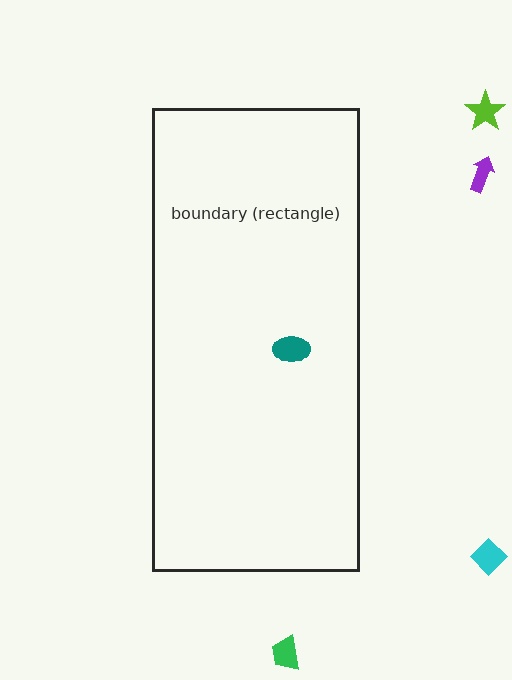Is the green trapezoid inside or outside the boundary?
Outside.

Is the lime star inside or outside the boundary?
Outside.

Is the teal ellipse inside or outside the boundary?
Inside.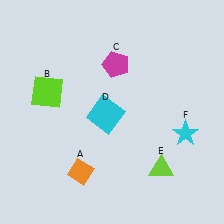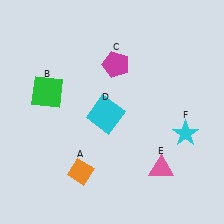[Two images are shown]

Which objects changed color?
B changed from lime to green. E changed from lime to pink.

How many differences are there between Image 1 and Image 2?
There are 2 differences between the two images.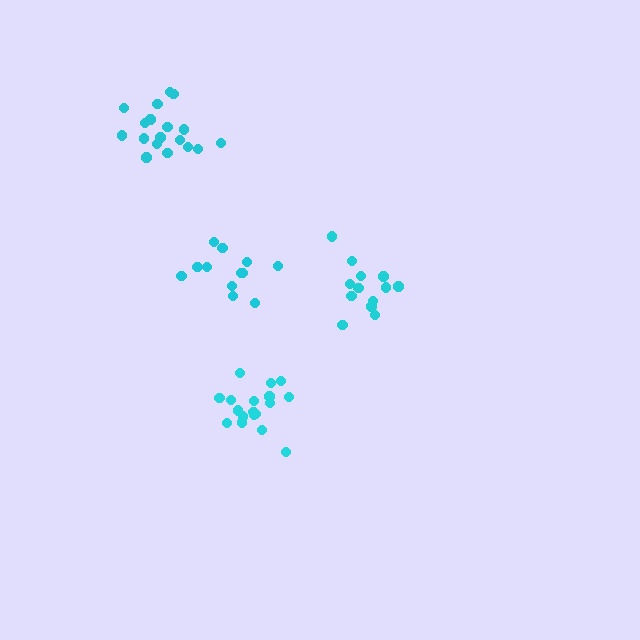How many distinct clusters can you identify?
There are 4 distinct clusters.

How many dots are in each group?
Group 1: 13 dots, Group 2: 18 dots, Group 3: 18 dots, Group 4: 12 dots (61 total).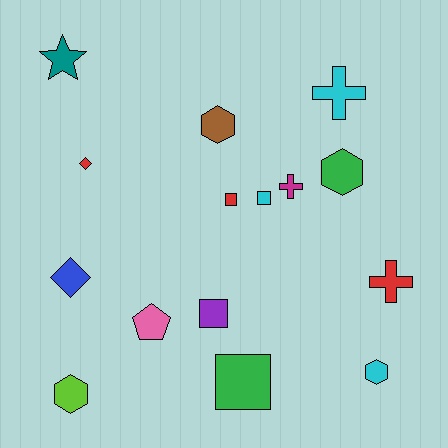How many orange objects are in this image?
There are no orange objects.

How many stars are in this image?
There is 1 star.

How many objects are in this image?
There are 15 objects.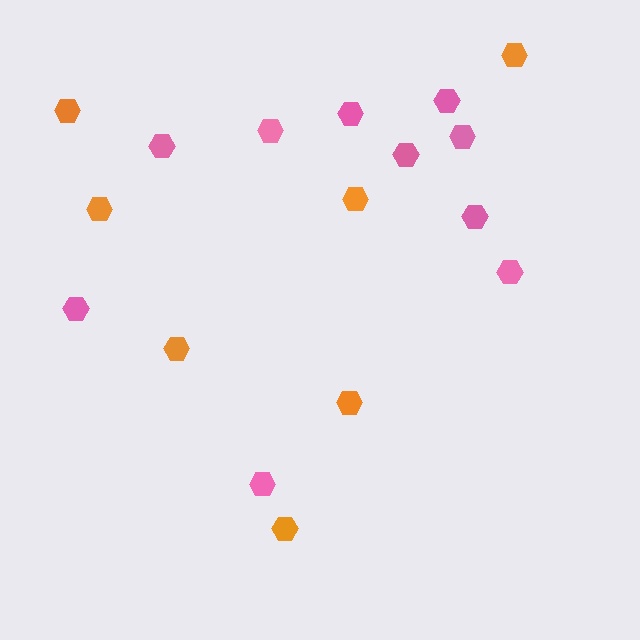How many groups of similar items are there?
There are 2 groups: one group of orange hexagons (7) and one group of pink hexagons (10).